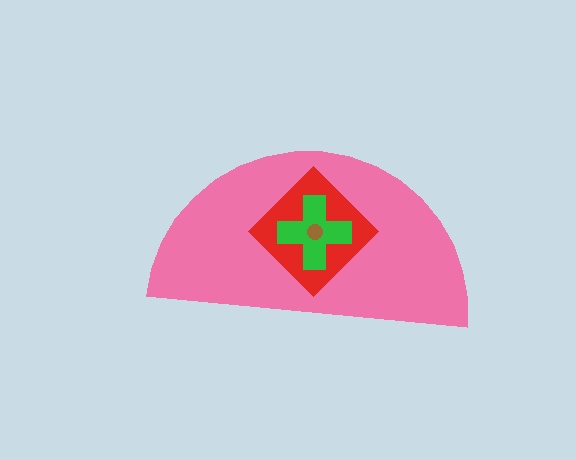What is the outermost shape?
The pink semicircle.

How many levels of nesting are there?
4.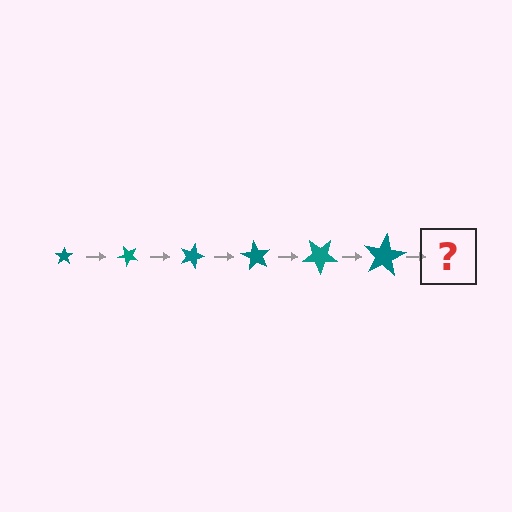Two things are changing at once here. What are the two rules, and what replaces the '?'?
The two rules are that the star grows larger each step and it rotates 45 degrees each step. The '?' should be a star, larger than the previous one and rotated 270 degrees from the start.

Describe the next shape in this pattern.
It should be a star, larger than the previous one and rotated 270 degrees from the start.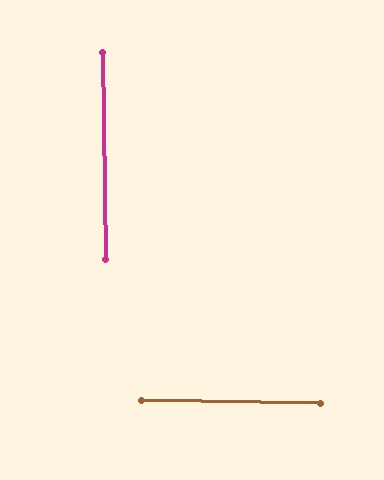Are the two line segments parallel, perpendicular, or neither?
Perpendicular — they meet at approximately 88°.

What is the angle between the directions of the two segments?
Approximately 88 degrees.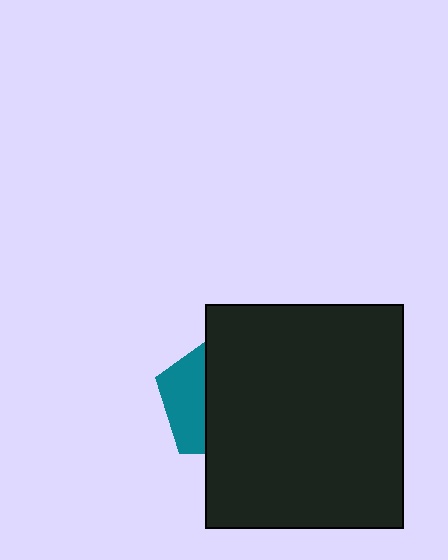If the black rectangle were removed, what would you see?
You would see the complete teal pentagon.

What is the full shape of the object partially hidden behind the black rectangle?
The partially hidden object is a teal pentagon.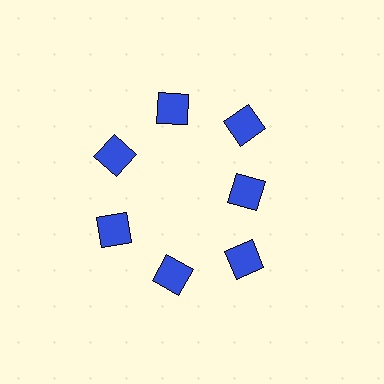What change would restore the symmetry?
The symmetry would be restored by moving it outward, back onto the ring so that all 7 squares sit at equal angles and equal distance from the center.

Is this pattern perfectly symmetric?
No. The 7 blue squares are arranged in a ring, but one element near the 3 o'clock position is pulled inward toward the center, breaking the 7-fold rotational symmetry.